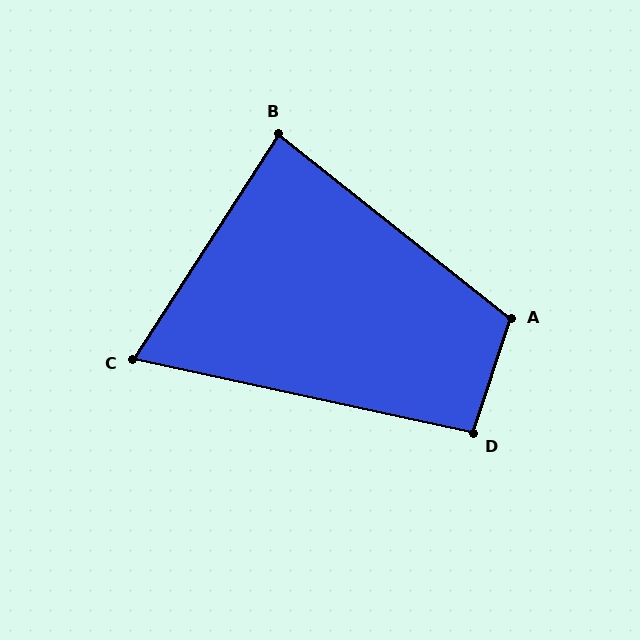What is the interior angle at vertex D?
Approximately 96 degrees (obtuse).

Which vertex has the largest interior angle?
A, at approximately 110 degrees.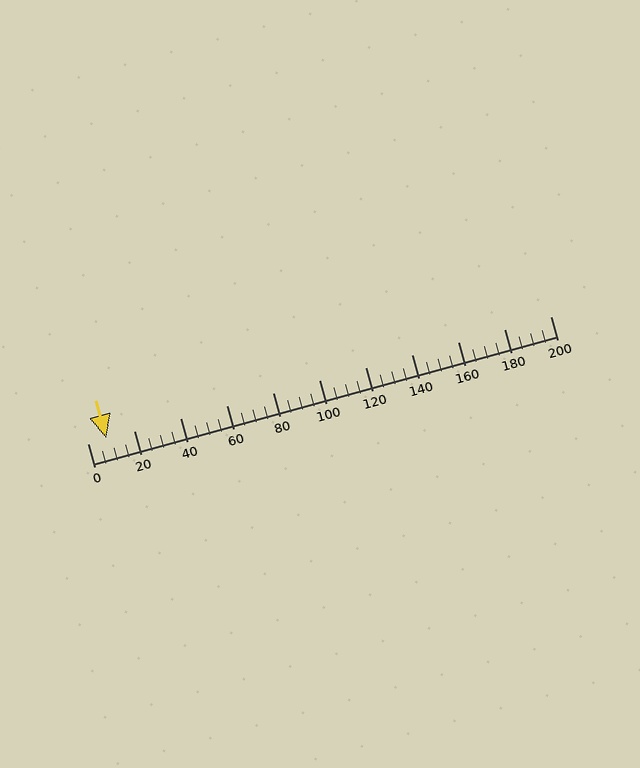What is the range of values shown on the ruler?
The ruler shows values from 0 to 200.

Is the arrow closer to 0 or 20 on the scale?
The arrow is closer to 0.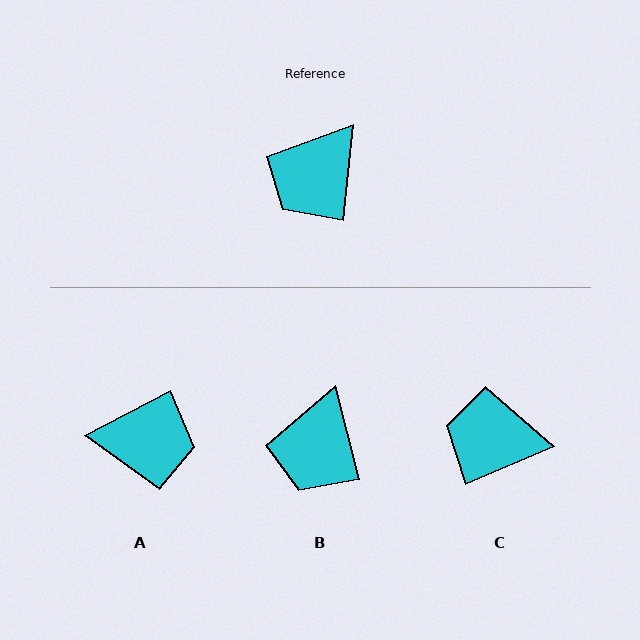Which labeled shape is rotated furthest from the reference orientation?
A, about 124 degrees away.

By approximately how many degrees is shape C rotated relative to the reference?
Approximately 62 degrees clockwise.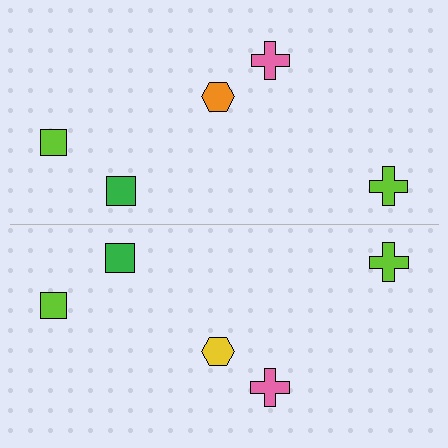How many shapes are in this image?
There are 10 shapes in this image.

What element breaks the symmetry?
The yellow hexagon on the bottom side breaks the symmetry — its mirror counterpart is orange.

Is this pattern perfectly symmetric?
No, the pattern is not perfectly symmetric. The yellow hexagon on the bottom side breaks the symmetry — its mirror counterpart is orange.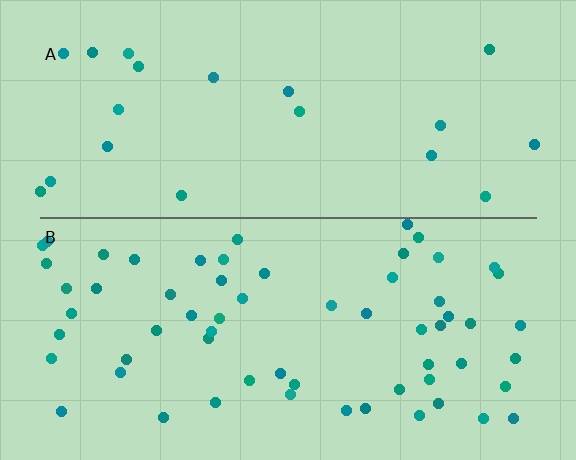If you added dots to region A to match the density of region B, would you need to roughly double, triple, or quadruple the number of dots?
Approximately triple.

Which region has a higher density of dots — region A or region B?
B (the bottom).